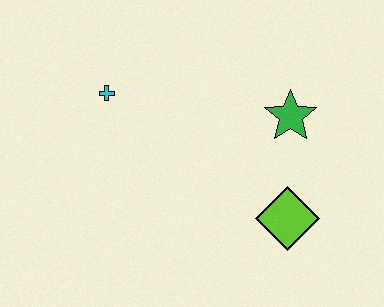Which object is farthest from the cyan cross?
The lime diamond is farthest from the cyan cross.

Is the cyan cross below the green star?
No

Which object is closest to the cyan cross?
The green star is closest to the cyan cross.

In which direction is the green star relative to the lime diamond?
The green star is above the lime diamond.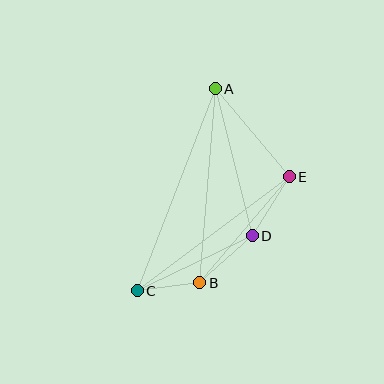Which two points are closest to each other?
Points B and C are closest to each other.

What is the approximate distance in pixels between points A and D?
The distance between A and D is approximately 152 pixels.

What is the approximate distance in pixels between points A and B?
The distance between A and B is approximately 195 pixels.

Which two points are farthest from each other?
Points A and C are farthest from each other.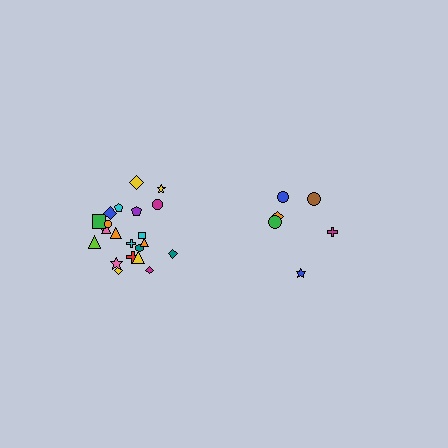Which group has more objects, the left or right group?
The left group.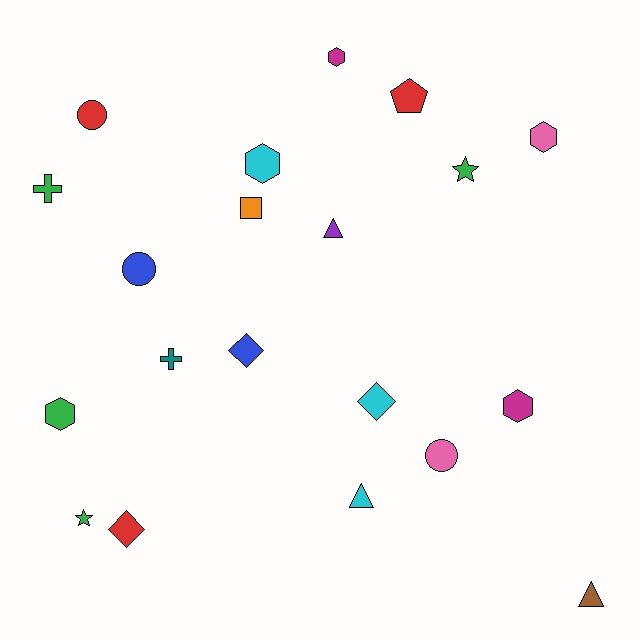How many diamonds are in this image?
There are 3 diamonds.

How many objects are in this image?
There are 20 objects.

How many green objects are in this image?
There are 4 green objects.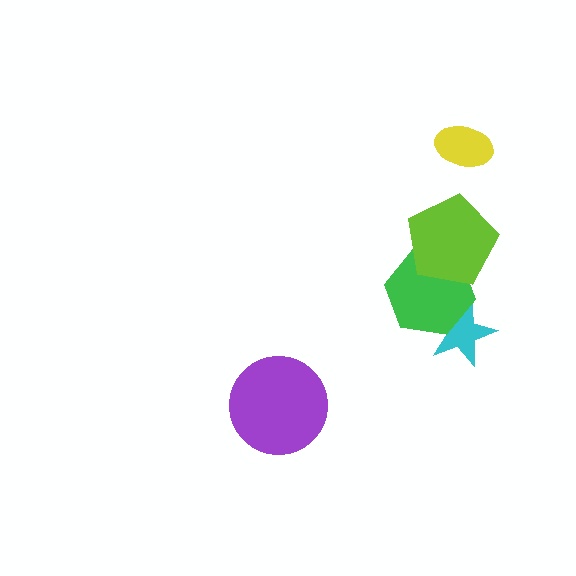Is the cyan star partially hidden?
Yes, it is partially covered by another shape.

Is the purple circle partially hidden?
No, no other shape covers it.